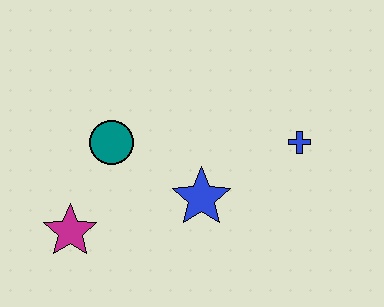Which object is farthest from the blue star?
The magenta star is farthest from the blue star.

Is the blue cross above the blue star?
Yes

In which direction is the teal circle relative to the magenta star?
The teal circle is above the magenta star.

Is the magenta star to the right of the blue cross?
No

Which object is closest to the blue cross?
The blue star is closest to the blue cross.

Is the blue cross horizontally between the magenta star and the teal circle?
No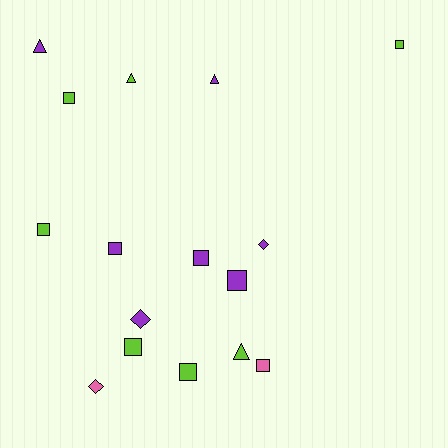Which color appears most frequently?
Lime, with 7 objects.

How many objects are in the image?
There are 16 objects.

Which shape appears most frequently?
Square, with 9 objects.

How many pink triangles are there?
There are no pink triangles.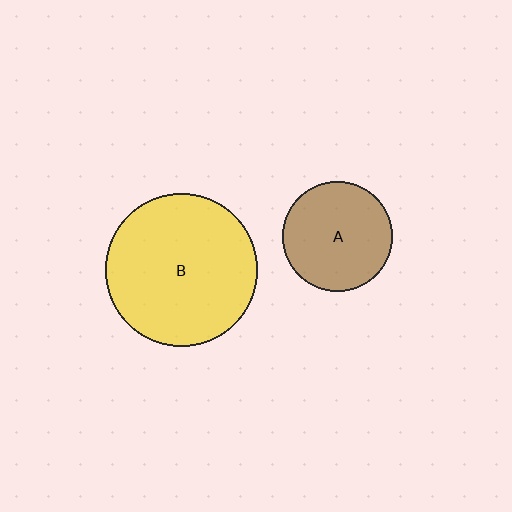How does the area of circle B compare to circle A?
Approximately 1.9 times.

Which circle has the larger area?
Circle B (yellow).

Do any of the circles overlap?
No, none of the circles overlap.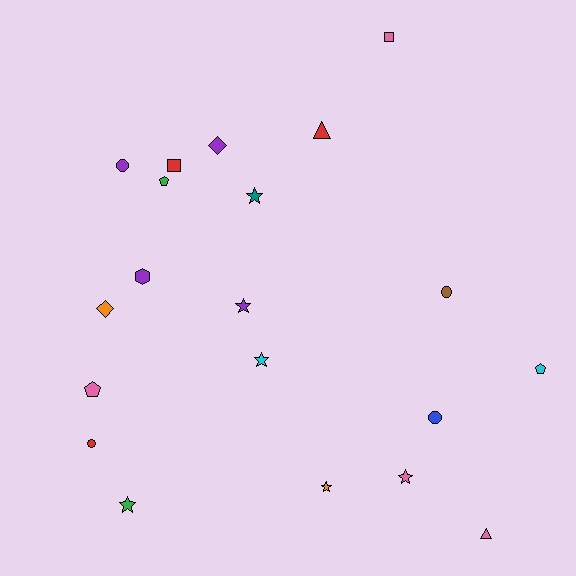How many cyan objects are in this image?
There are 2 cyan objects.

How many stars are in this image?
There are 6 stars.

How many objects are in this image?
There are 20 objects.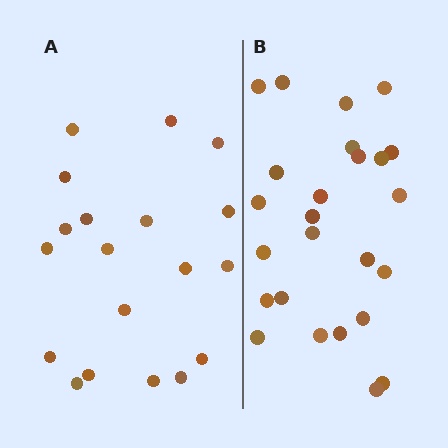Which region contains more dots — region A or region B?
Region B (the right region) has more dots.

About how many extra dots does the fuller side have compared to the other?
Region B has about 6 more dots than region A.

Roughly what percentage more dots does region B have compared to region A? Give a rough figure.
About 30% more.